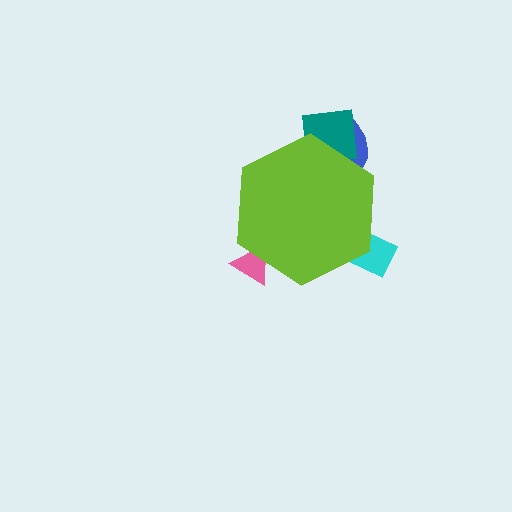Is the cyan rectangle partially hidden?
Yes, the cyan rectangle is partially hidden behind the lime hexagon.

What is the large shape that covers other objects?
A lime hexagon.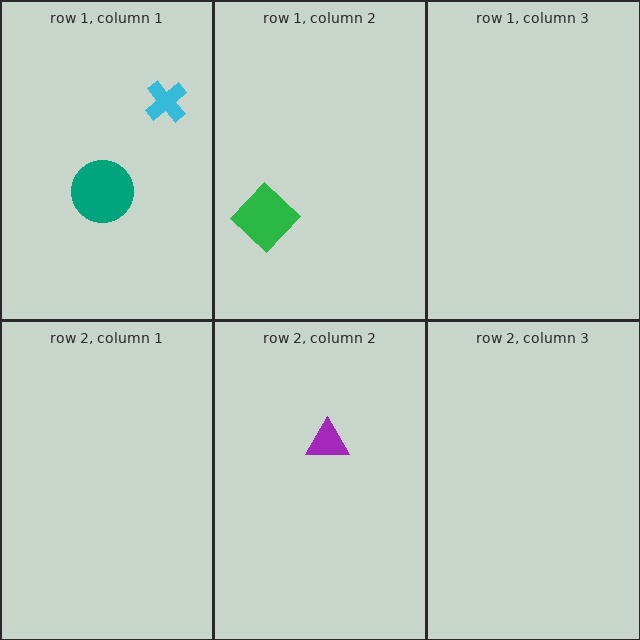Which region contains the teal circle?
The row 1, column 1 region.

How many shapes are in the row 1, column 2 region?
1.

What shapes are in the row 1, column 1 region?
The cyan cross, the teal circle.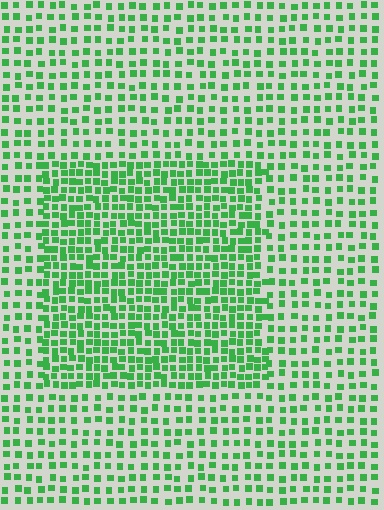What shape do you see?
I see a rectangle.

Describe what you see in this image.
The image contains small green elements arranged at two different densities. A rectangle-shaped region is visible where the elements are more densely packed than the surrounding area.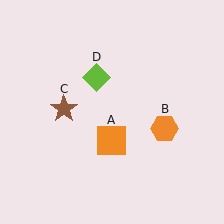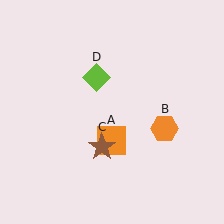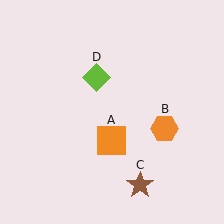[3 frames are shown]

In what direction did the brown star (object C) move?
The brown star (object C) moved down and to the right.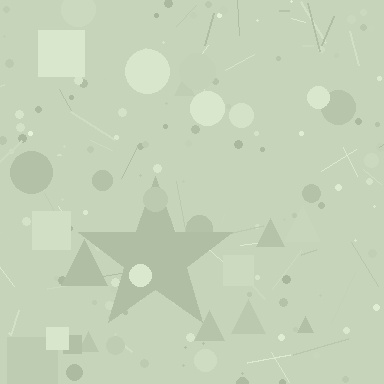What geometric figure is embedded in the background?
A star is embedded in the background.